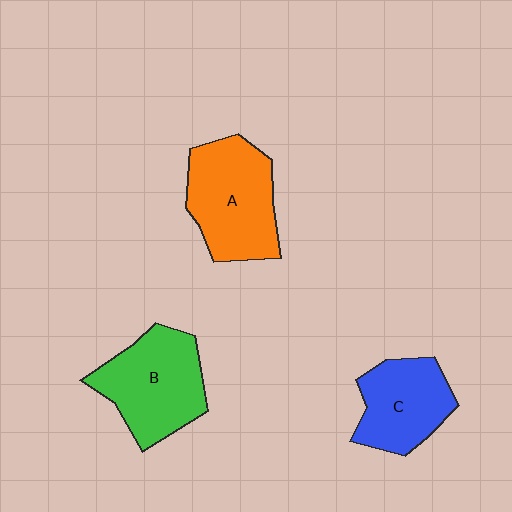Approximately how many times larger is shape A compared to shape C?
Approximately 1.3 times.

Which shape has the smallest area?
Shape C (blue).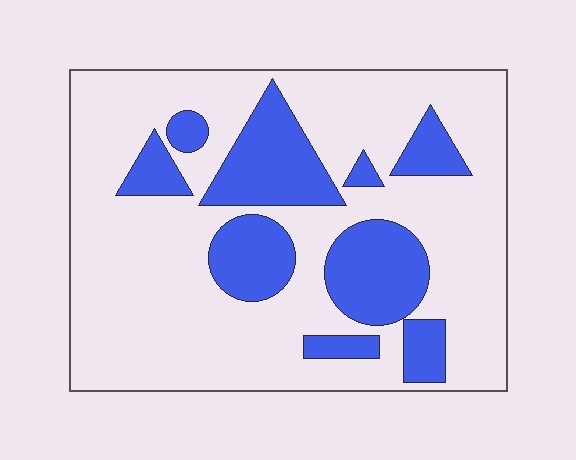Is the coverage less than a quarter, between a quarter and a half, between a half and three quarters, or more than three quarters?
Between a quarter and a half.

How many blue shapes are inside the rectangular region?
9.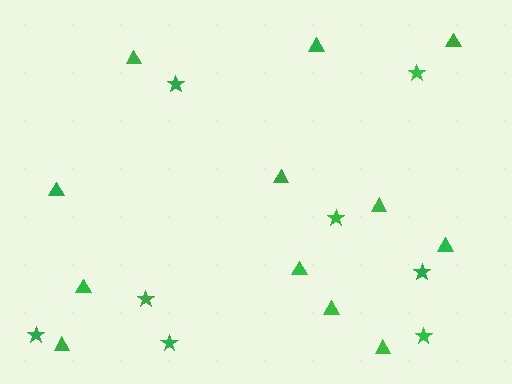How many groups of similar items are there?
There are 2 groups: one group of triangles (12) and one group of stars (8).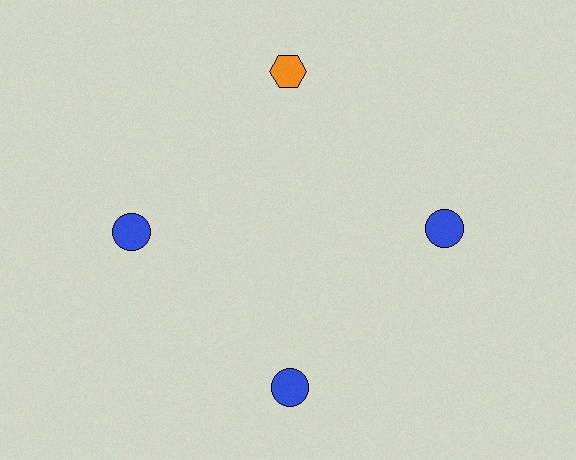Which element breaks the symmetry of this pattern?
The orange hexagon at roughly the 12 o'clock position breaks the symmetry. All other shapes are blue circles.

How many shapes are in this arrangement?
There are 4 shapes arranged in a ring pattern.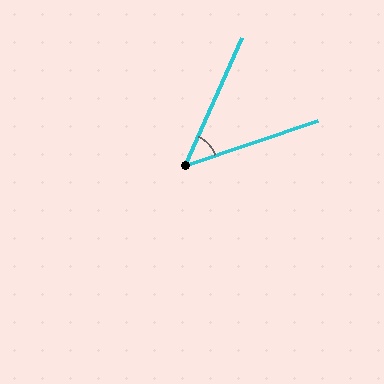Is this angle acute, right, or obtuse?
It is acute.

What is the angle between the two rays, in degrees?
Approximately 47 degrees.